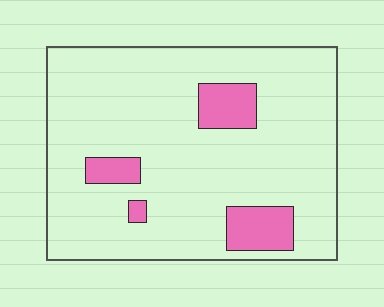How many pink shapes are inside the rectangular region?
4.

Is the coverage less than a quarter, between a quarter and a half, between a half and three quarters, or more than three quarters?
Less than a quarter.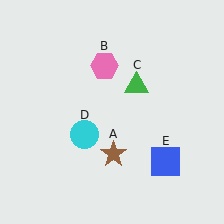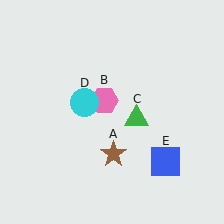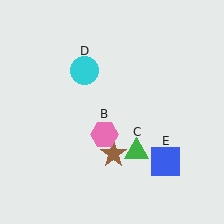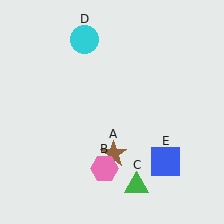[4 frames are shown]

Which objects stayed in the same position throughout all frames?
Brown star (object A) and blue square (object E) remained stationary.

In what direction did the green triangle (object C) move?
The green triangle (object C) moved down.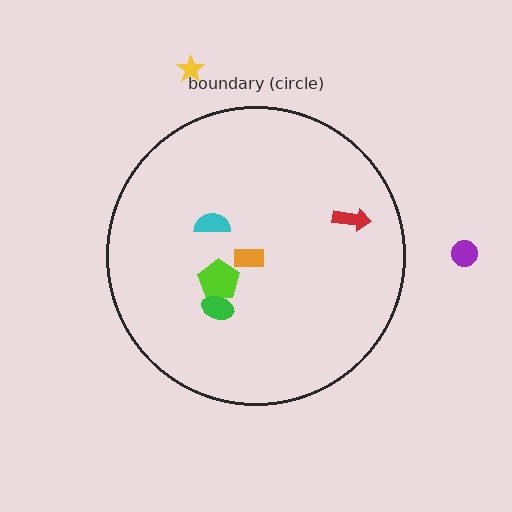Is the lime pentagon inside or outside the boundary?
Inside.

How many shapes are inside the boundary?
5 inside, 2 outside.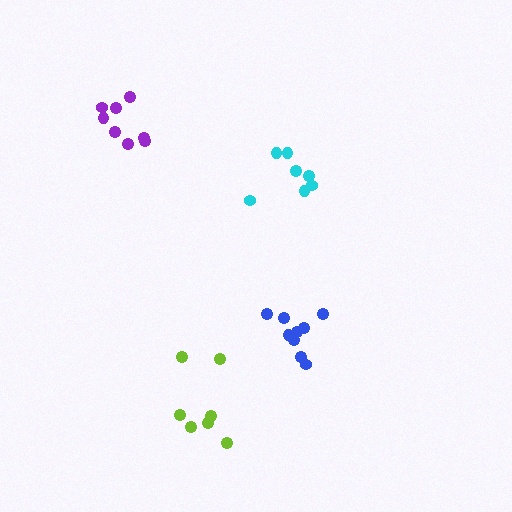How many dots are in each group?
Group 1: 7 dots, Group 2: 7 dots, Group 3: 9 dots, Group 4: 8 dots (31 total).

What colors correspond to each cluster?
The clusters are colored: cyan, lime, blue, purple.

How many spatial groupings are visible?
There are 4 spatial groupings.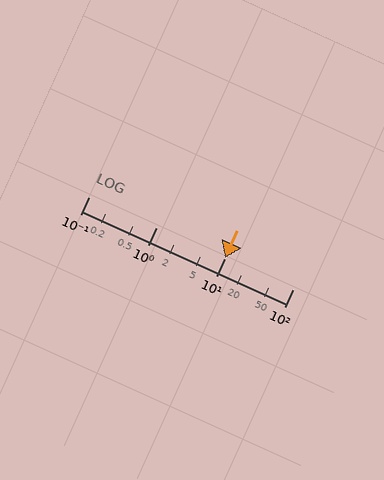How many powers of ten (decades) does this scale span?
The scale spans 3 decades, from 0.1 to 100.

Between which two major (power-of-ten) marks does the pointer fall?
The pointer is between 10 and 100.